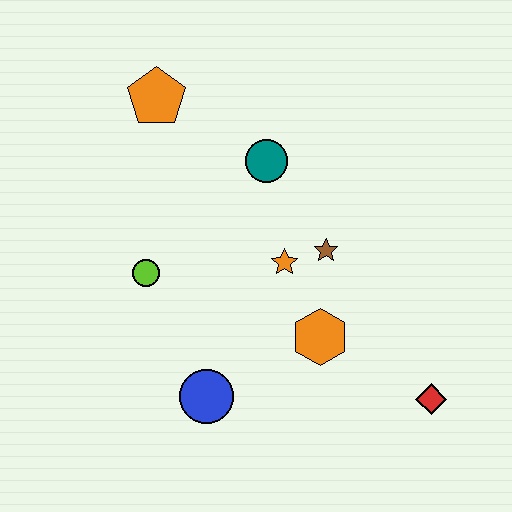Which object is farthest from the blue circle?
The orange pentagon is farthest from the blue circle.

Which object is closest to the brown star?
The orange star is closest to the brown star.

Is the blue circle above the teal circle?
No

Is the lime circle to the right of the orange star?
No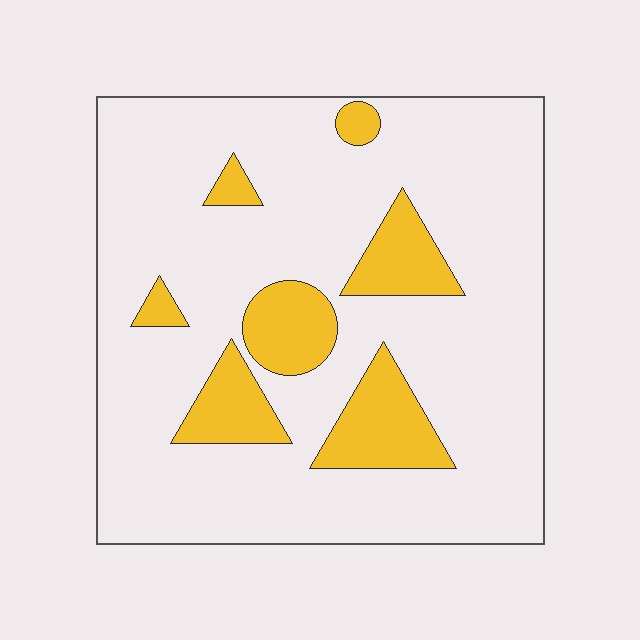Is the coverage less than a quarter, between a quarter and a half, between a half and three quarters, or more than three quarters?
Less than a quarter.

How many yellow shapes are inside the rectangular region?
7.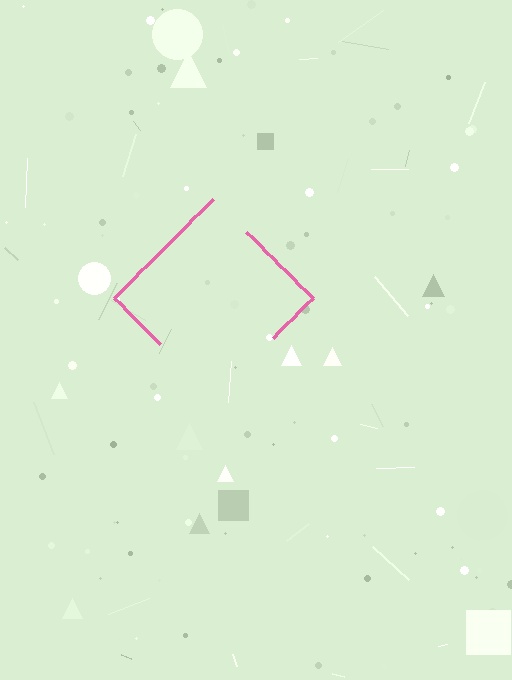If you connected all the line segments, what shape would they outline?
They would outline a diamond.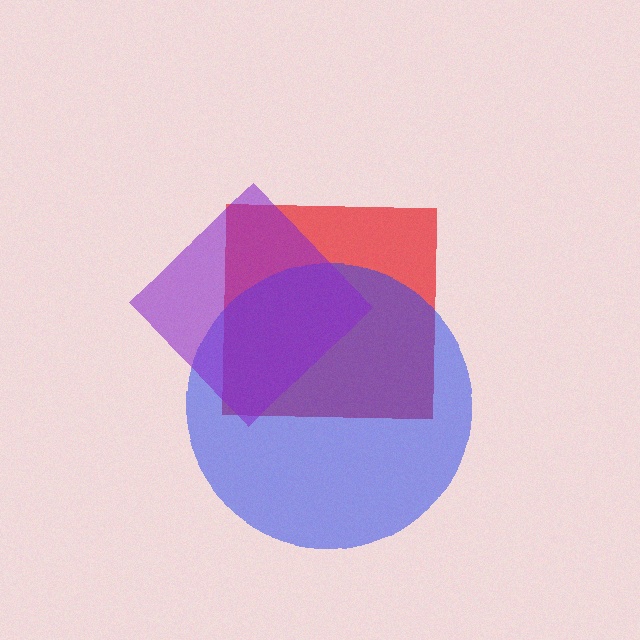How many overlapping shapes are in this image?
There are 3 overlapping shapes in the image.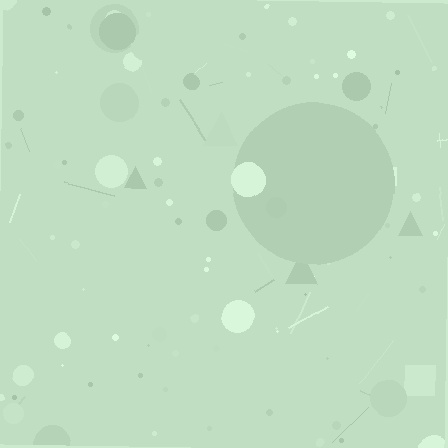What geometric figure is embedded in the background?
A circle is embedded in the background.